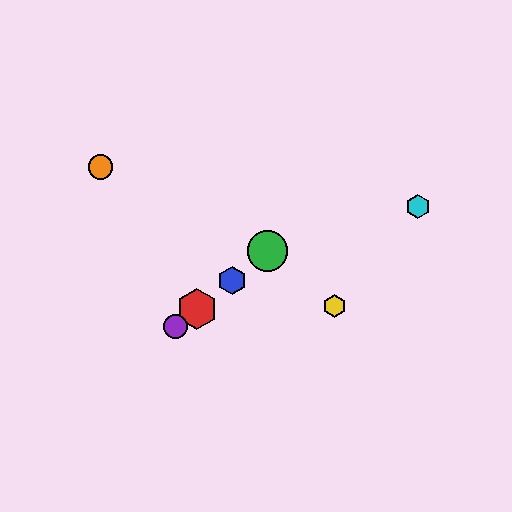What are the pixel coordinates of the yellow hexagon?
The yellow hexagon is at (335, 306).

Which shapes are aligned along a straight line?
The red hexagon, the blue hexagon, the green circle, the purple circle are aligned along a straight line.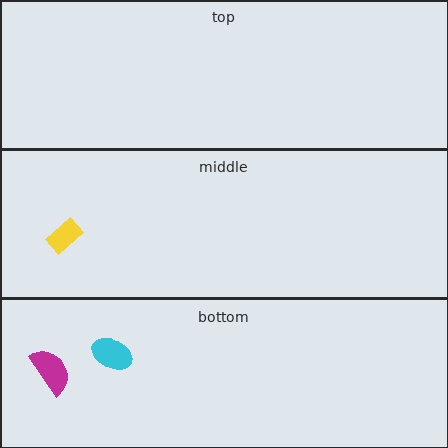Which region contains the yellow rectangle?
The middle region.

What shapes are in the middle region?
The yellow rectangle.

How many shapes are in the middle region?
1.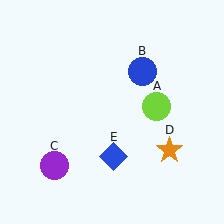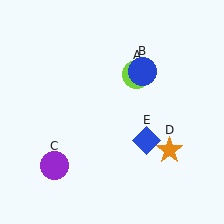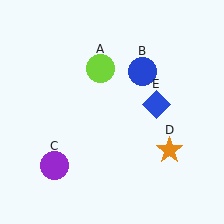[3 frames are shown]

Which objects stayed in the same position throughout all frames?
Blue circle (object B) and purple circle (object C) and orange star (object D) remained stationary.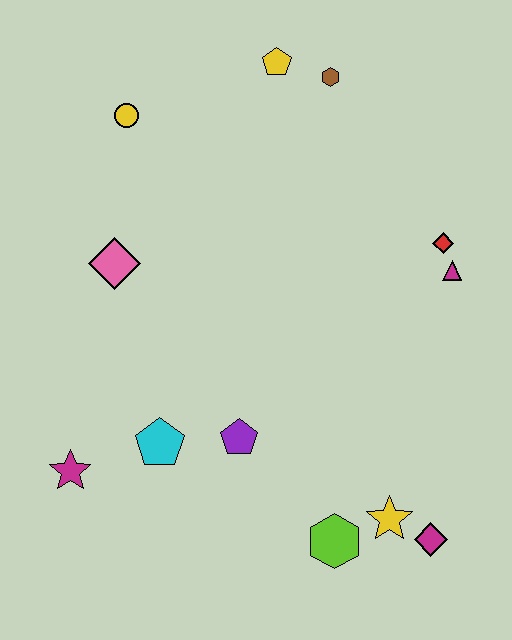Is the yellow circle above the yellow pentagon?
No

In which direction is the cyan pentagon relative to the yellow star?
The cyan pentagon is to the left of the yellow star.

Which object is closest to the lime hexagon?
The yellow star is closest to the lime hexagon.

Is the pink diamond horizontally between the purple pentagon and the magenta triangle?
No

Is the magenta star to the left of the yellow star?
Yes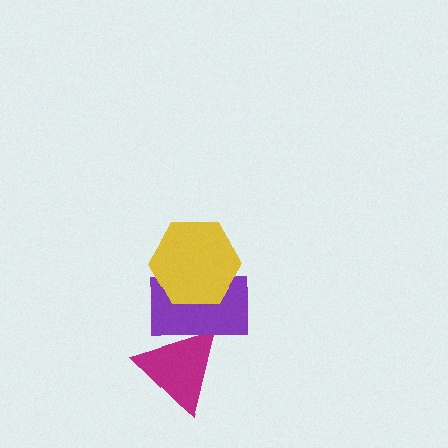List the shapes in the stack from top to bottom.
From top to bottom: the yellow hexagon, the purple rectangle, the magenta triangle.